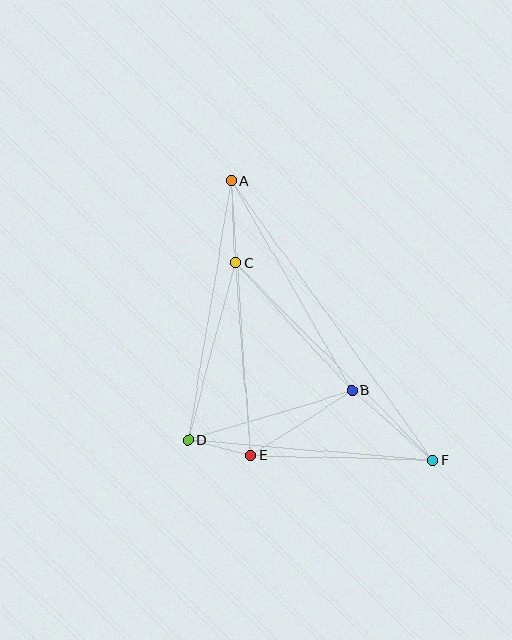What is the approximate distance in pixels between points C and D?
The distance between C and D is approximately 183 pixels.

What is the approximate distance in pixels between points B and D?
The distance between B and D is approximately 171 pixels.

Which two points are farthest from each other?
Points A and F are farthest from each other.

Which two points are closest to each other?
Points D and E are closest to each other.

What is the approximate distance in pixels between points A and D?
The distance between A and D is approximately 263 pixels.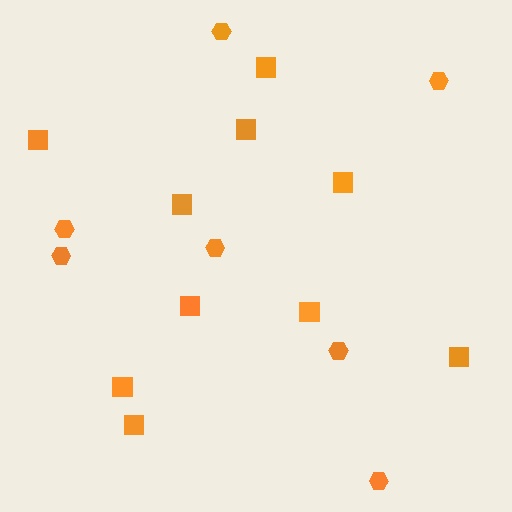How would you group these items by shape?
There are 2 groups: one group of squares (10) and one group of hexagons (7).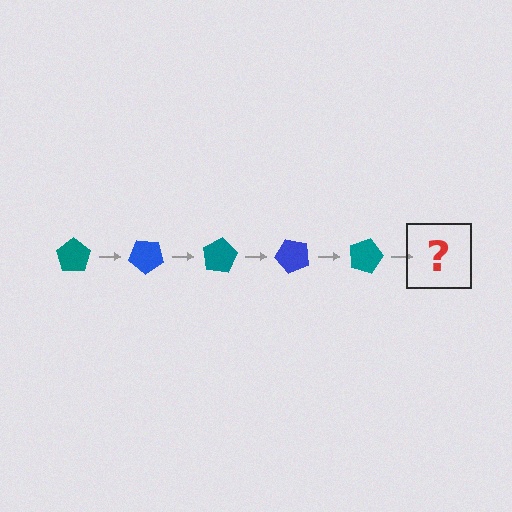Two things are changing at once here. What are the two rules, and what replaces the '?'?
The two rules are that it rotates 40 degrees each step and the color cycles through teal and blue. The '?' should be a blue pentagon, rotated 200 degrees from the start.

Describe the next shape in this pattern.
It should be a blue pentagon, rotated 200 degrees from the start.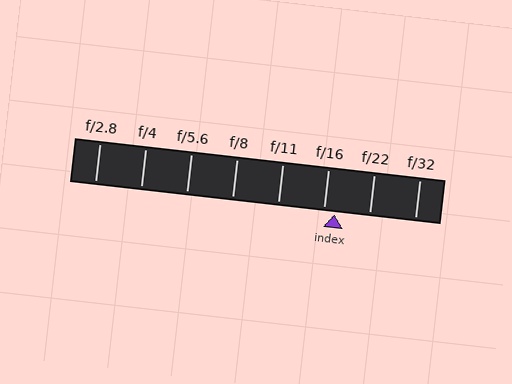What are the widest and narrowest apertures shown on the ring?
The widest aperture shown is f/2.8 and the narrowest is f/32.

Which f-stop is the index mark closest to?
The index mark is closest to f/16.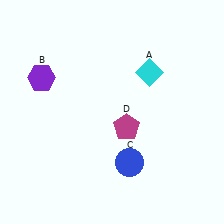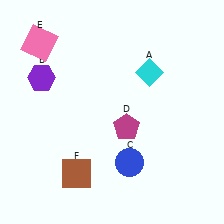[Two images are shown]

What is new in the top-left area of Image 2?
A pink square (E) was added in the top-left area of Image 2.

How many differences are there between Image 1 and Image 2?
There are 2 differences between the two images.